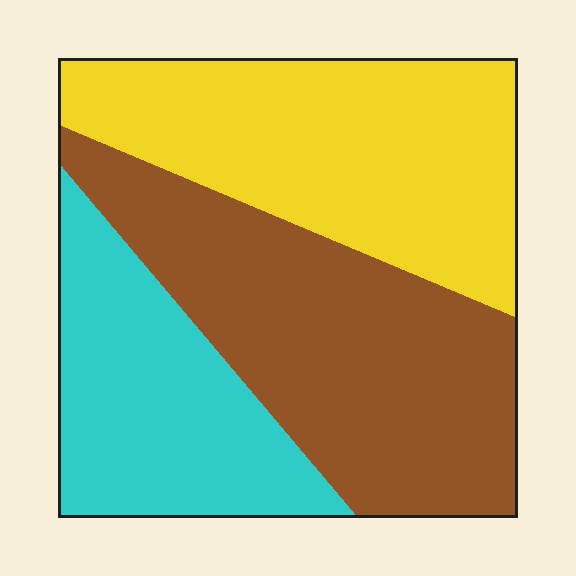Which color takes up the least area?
Cyan, at roughly 25%.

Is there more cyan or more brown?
Brown.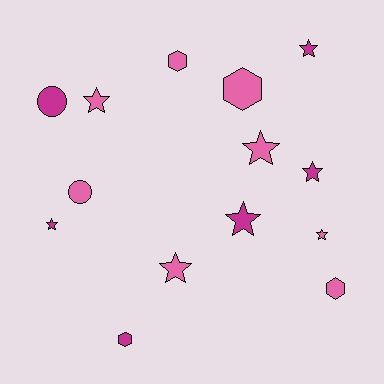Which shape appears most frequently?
Star, with 8 objects.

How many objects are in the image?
There are 14 objects.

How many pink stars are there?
There are 4 pink stars.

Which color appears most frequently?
Pink, with 8 objects.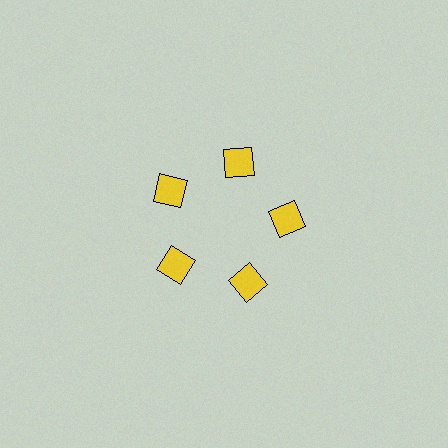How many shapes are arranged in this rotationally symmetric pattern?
There are 5 shapes, arranged in 5 groups of 1.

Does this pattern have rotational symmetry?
Yes, this pattern has 5-fold rotational symmetry. It looks the same after rotating 72 degrees around the center.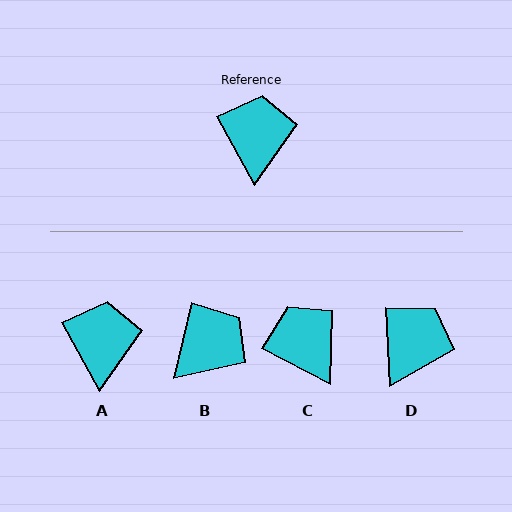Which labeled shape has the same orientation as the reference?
A.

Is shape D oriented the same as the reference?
No, it is off by about 25 degrees.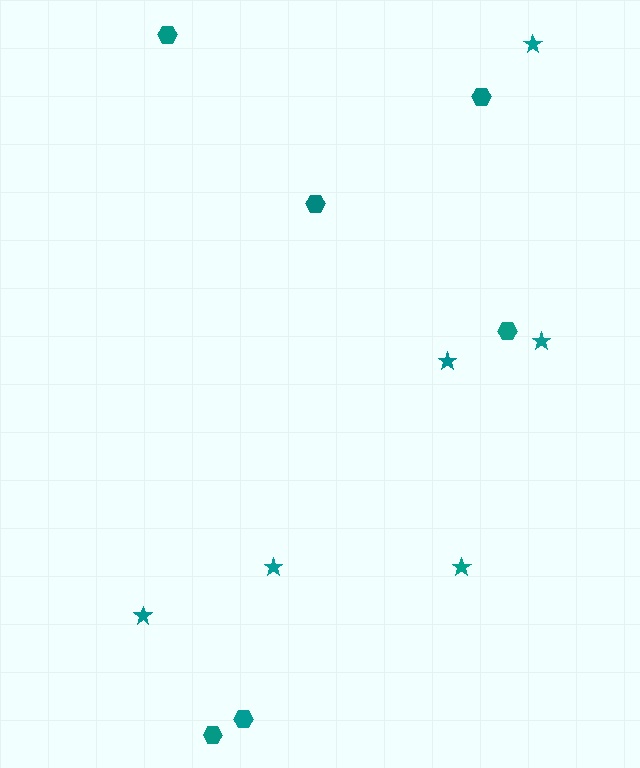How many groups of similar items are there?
There are 2 groups: one group of stars (6) and one group of hexagons (6).